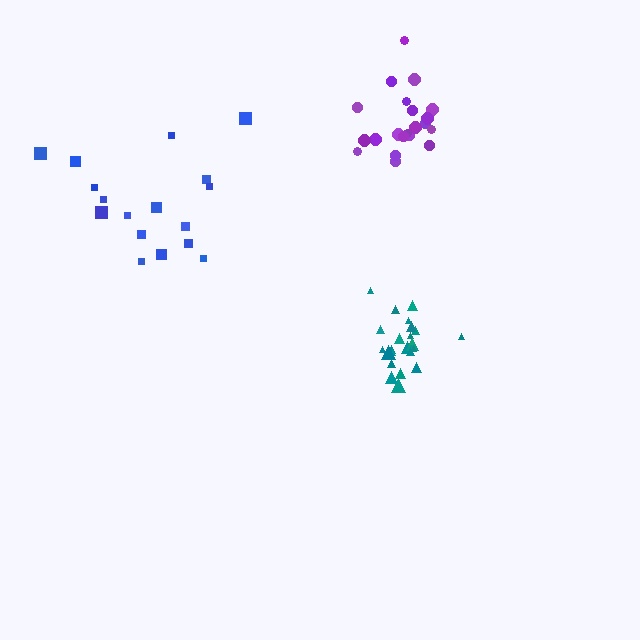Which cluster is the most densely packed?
Teal.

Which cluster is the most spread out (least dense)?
Blue.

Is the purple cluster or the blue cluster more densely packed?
Purple.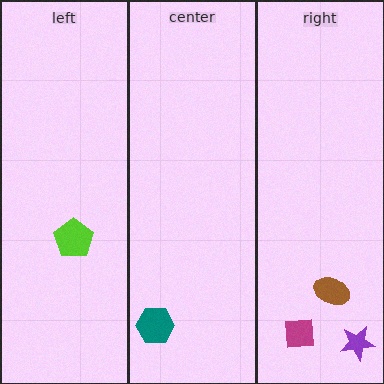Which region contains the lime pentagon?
The left region.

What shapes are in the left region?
The lime pentagon.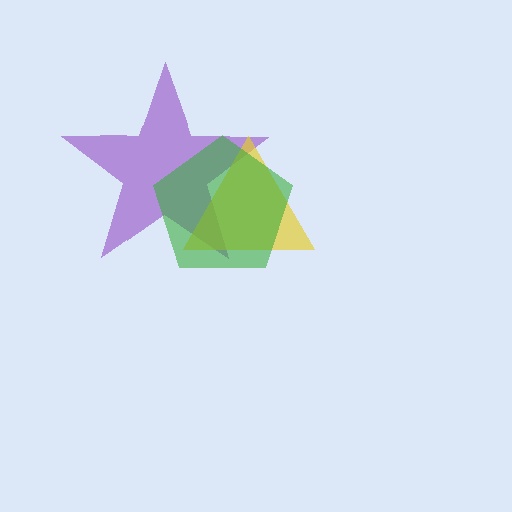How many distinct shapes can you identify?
There are 3 distinct shapes: a purple star, a yellow triangle, a green pentagon.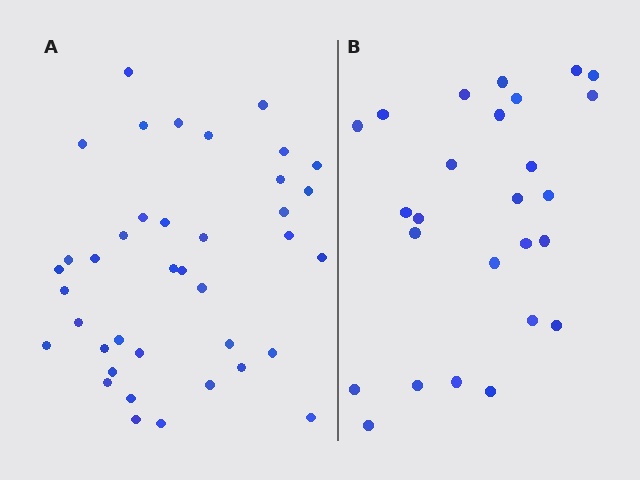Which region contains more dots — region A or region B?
Region A (the left region) has more dots.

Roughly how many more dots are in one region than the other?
Region A has approximately 15 more dots than region B.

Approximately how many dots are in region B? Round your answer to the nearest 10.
About 30 dots. (The exact count is 26, which rounds to 30.)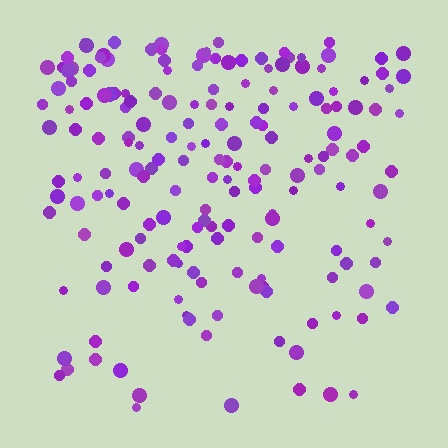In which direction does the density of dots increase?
From bottom to top, with the top side densest.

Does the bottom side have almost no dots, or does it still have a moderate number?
Still a moderate number, just noticeably fewer than the top.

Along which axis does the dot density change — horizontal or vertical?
Vertical.